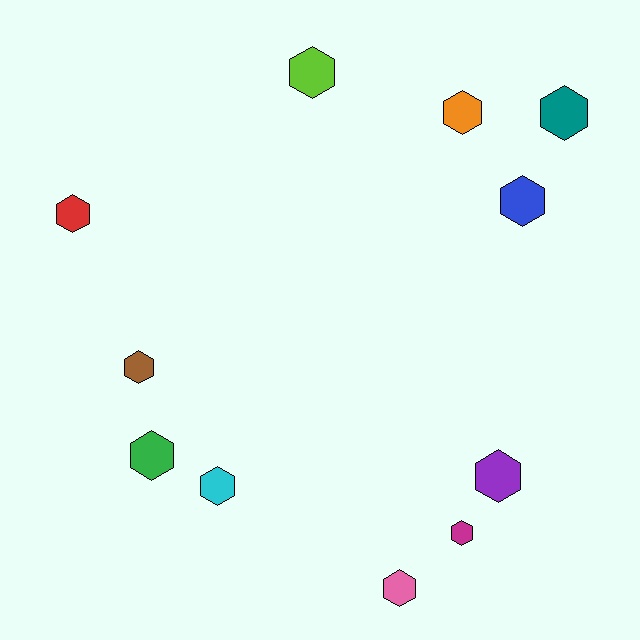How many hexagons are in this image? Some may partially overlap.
There are 11 hexagons.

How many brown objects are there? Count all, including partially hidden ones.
There is 1 brown object.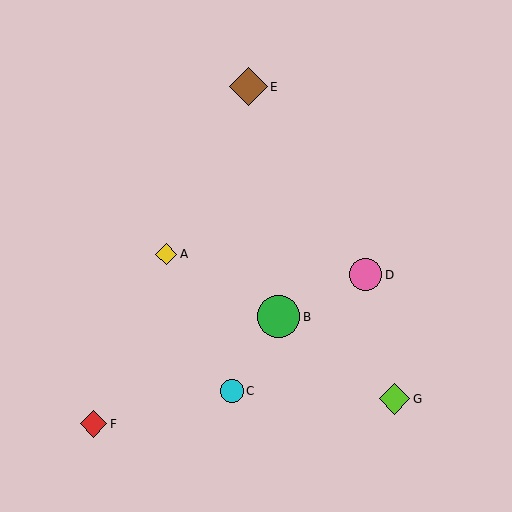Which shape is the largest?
The green circle (labeled B) is the largest.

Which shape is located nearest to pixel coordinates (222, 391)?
The cyan circle (labeled C) at (232, 391) is nearest to that location.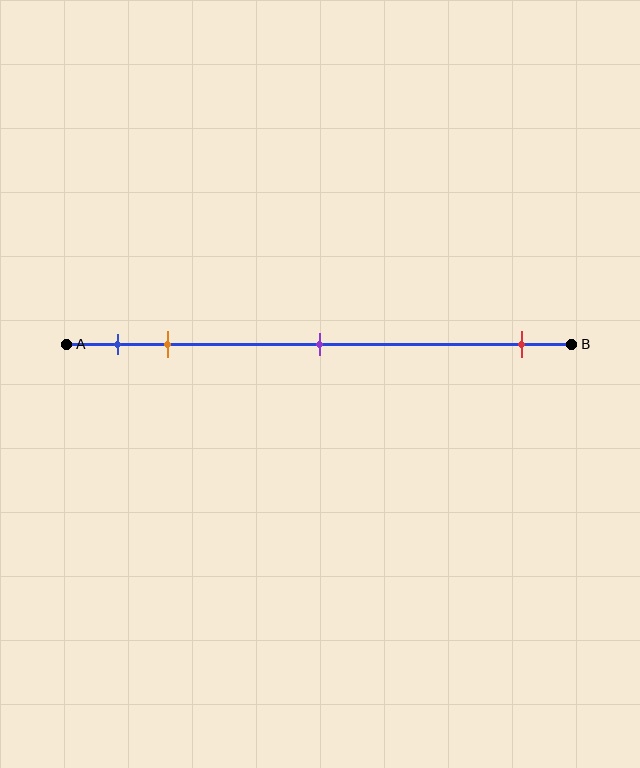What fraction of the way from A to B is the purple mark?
The purple mark is approximately 50% (0.5) of the way from A to B.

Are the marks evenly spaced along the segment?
No, the marks are not evenly spaced.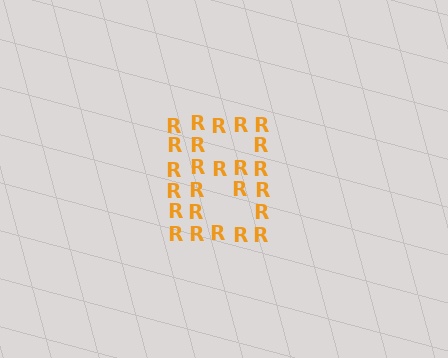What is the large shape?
The large shape is the letter B.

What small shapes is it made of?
It is made of small letter R's.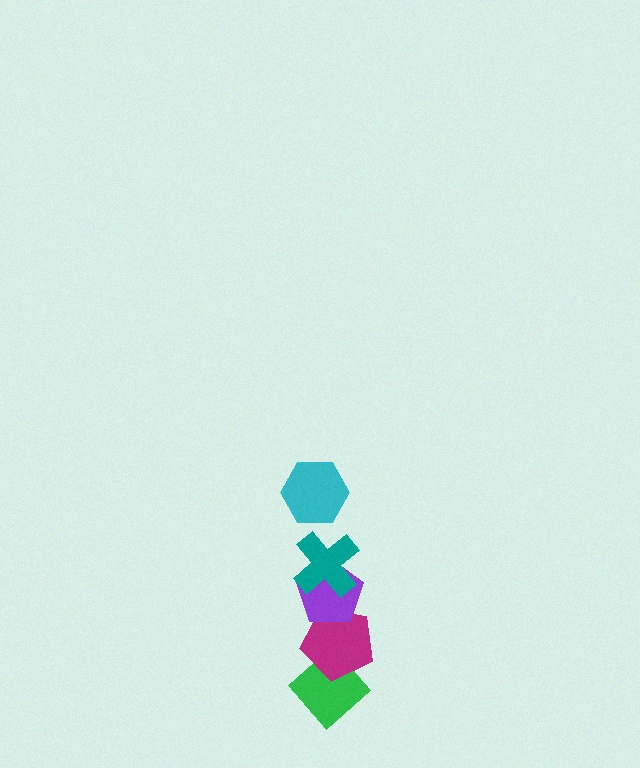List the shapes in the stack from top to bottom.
From top to bottom: the cyan hexagon, the teal cross, the purple pentagon, the magenta pentagon, the green diamond.